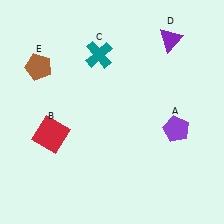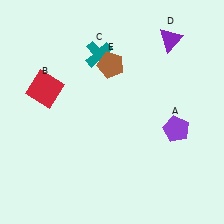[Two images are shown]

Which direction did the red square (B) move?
The red square (B) moved up.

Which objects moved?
The objects that moved are: the red square (B), the brown pentagon (E).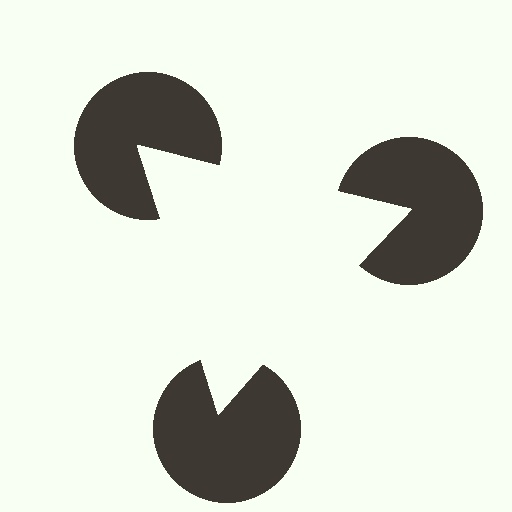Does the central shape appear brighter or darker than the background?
It typically appears slightly brighter than the background, even though no actual brightness change is drawn.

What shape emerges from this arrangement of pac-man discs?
An illusory triangle — its edges are inferred from the aligned wedge cuts in the pac-man discs, not physically drawn.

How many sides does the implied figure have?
3 sides.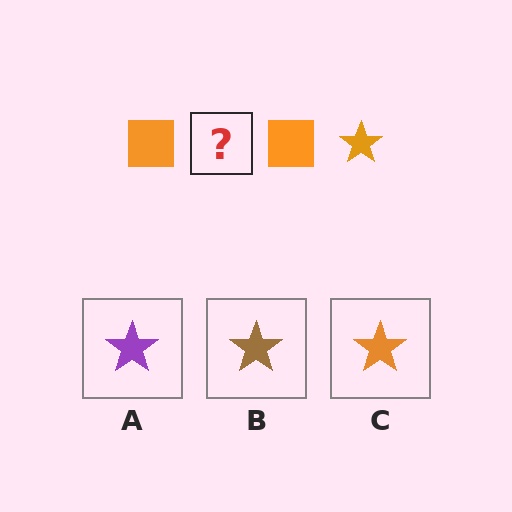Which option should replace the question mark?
Option C.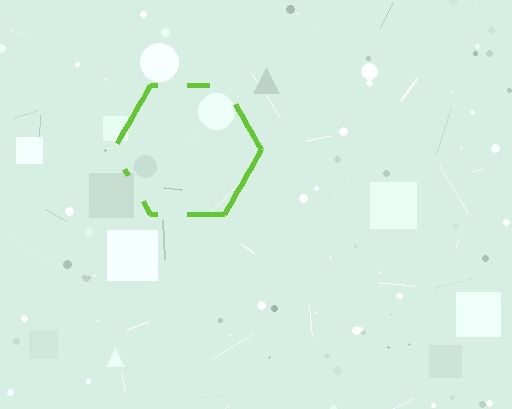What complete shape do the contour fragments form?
The contour fragments form a hexagon.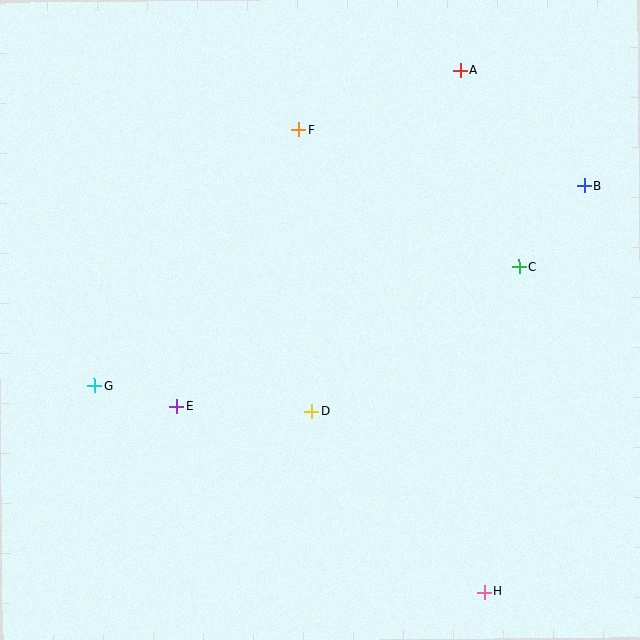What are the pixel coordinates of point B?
Point B is at (584, 186).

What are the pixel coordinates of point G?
Point G is at (94, 386).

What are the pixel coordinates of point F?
Point F is at (299, 130).